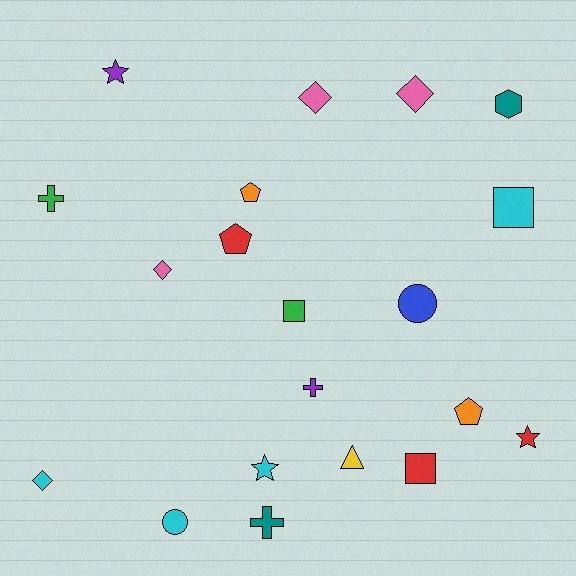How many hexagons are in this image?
There is 1 hexagon.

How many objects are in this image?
There are 20 objects.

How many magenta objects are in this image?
There are no magenta objects.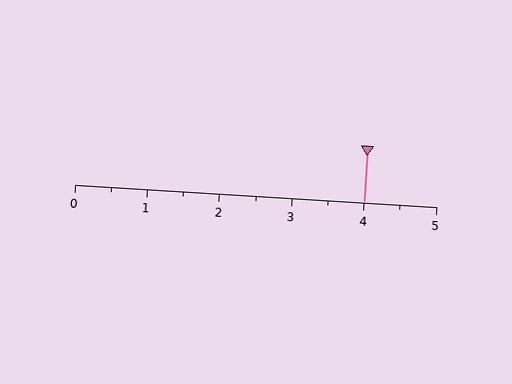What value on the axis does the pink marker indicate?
The marker indicates approximately 4.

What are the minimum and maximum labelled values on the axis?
The axis runs from 0 to 5.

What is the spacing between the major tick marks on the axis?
The major ticks are spaced 1 apart.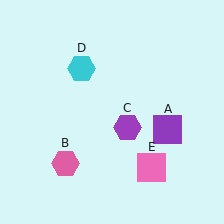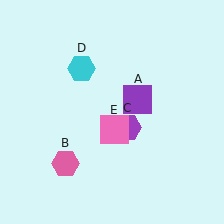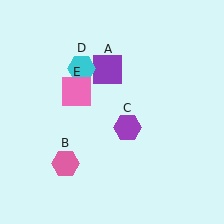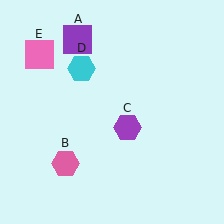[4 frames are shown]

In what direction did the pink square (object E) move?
The pink square (object E) moved up and to the left.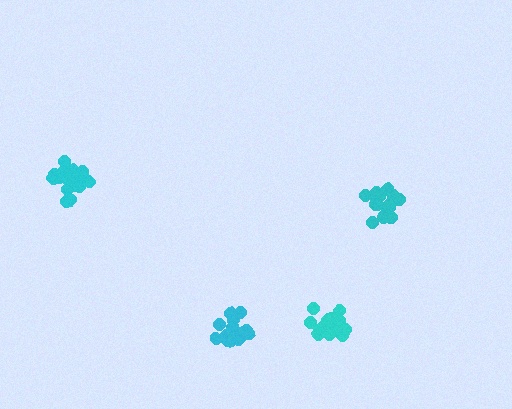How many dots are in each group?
Group 1: 19 dots, Group 2: 19 dots, Group 3: 21 dots, Group 4: 20 dots (79 total).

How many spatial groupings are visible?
There are 4 spatial groupings.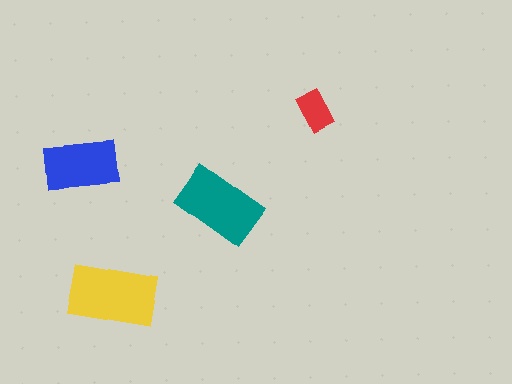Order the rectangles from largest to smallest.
the yellow one, the teal one, the blue one, the red one.